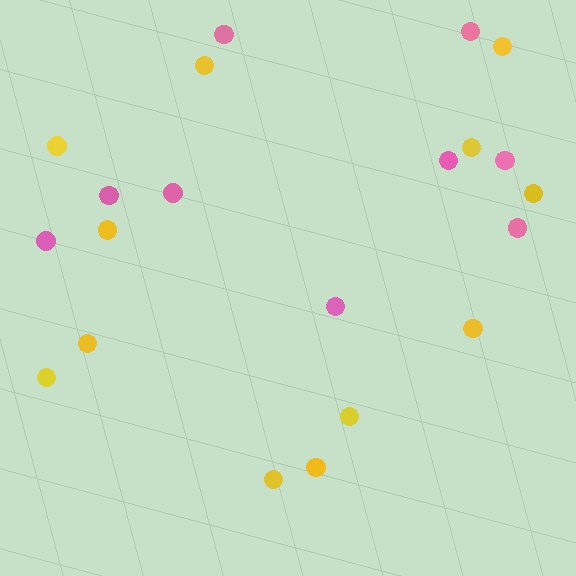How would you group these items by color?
There are 2 groups: one group of yellow circles (12) and one group of pink circles (9).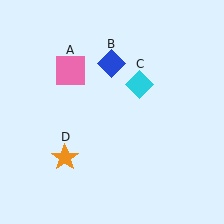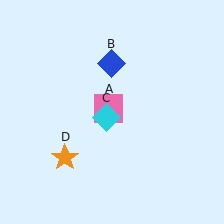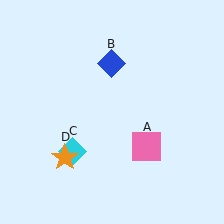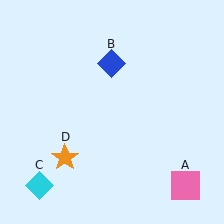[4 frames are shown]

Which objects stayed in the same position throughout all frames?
Blue diamond (object B) and orange star (object D) remained stationary.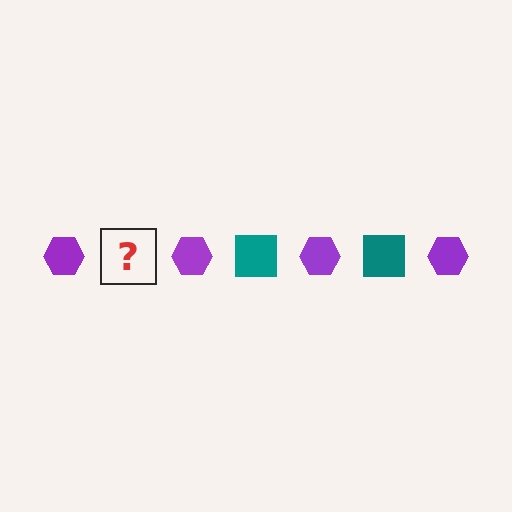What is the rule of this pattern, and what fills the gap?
The rule is that the pattern alternates between purple hexagon and teal square. The gap should be filled with a teal square.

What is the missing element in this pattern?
The missing element is a teal square.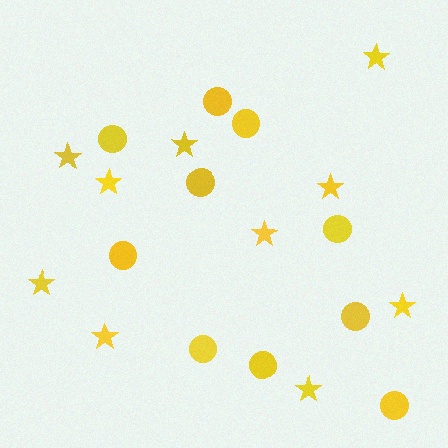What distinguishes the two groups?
There are 2 groups: one group of stars (10) and one group of circles (10).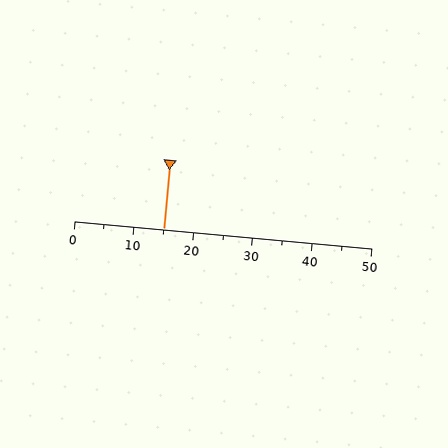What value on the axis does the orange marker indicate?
The marker indicates approximately 15.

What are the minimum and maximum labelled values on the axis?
The axis runs from 0 to 50.